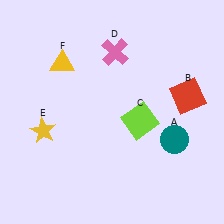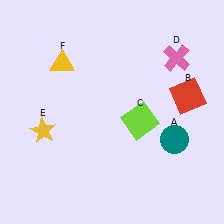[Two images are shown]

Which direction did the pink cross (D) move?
The pink cross (D) moved right.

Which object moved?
The pink cross (D) moved right.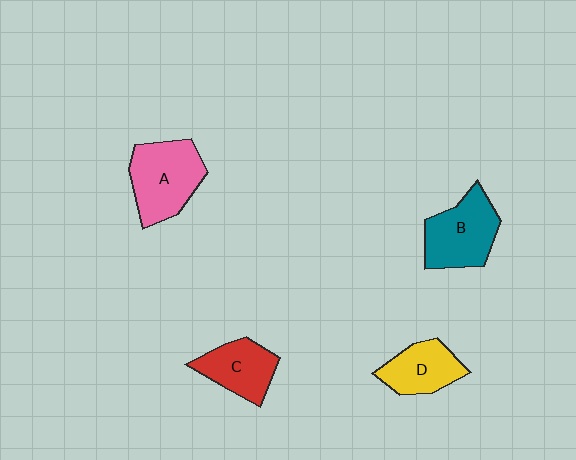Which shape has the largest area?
Shape A (pink).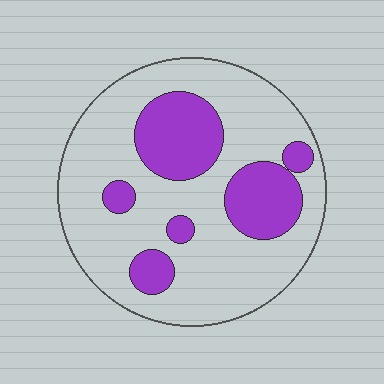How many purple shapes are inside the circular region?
6.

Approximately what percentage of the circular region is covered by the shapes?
Approximately 25%.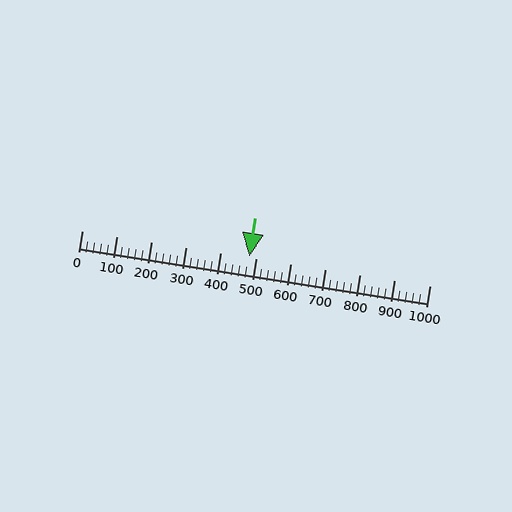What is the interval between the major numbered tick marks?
The major tick marks are spaced 100 units apart.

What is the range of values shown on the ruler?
The ruler shows values from 0 to 1000.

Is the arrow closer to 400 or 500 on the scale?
The arrow is closer to 500.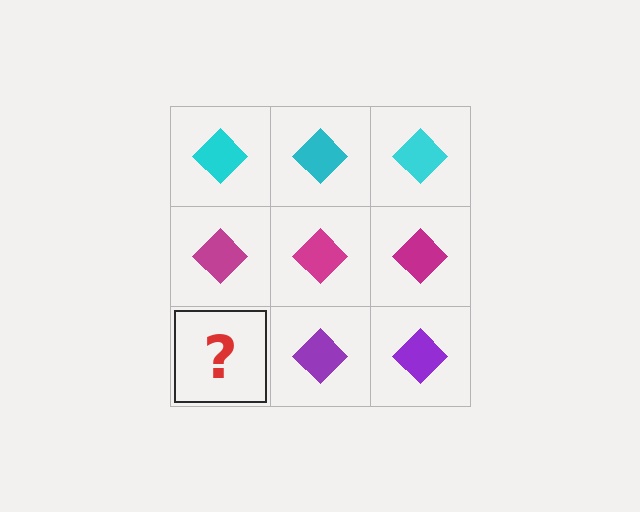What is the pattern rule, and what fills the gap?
The rule is that each row has a consistent color. The gap should be filled with a purple diamond.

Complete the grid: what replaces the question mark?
The question mark should be replaced with a purple diamond.